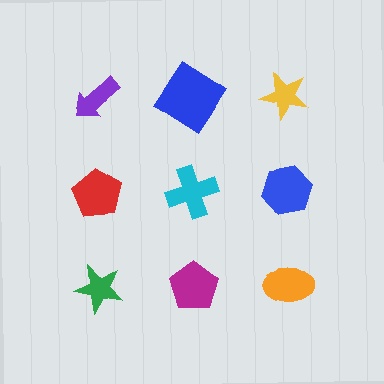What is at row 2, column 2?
A cyan cross.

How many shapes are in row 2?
3 shapes.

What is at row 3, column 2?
A magenta pentagon.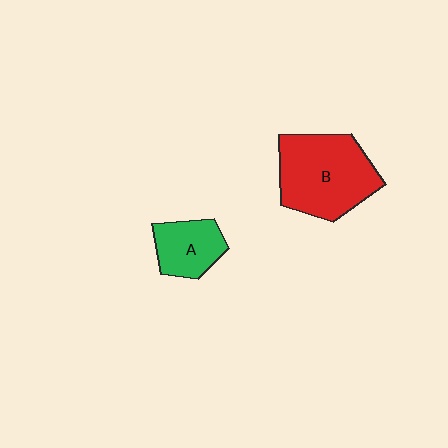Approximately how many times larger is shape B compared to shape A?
Approximately 2.1 times.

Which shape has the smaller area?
Shape A (green).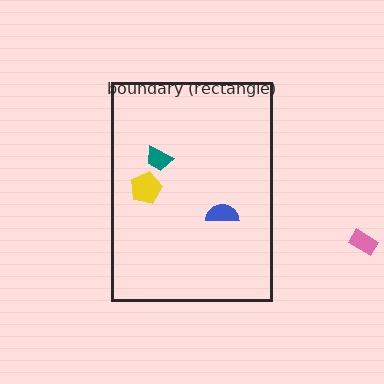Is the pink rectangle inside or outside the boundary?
Outside.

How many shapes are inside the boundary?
3 inside, 1 outside.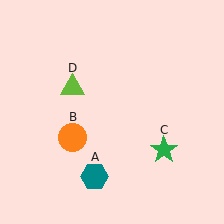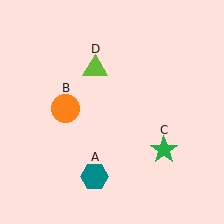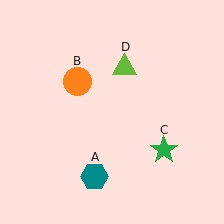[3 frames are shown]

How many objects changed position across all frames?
2 objects changed position: orange circle (object B), lime triangle (object D).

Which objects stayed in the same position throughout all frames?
Teal hexagon (object A) and green star (object C) remained stationary.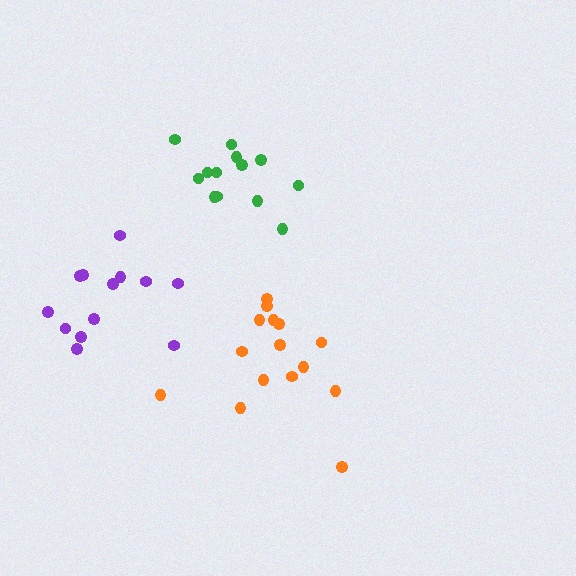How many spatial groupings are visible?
There are 3 spatial groupings.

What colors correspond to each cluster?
The clusters are colored: orange, green, purple.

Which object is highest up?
The green cluster is topmost.